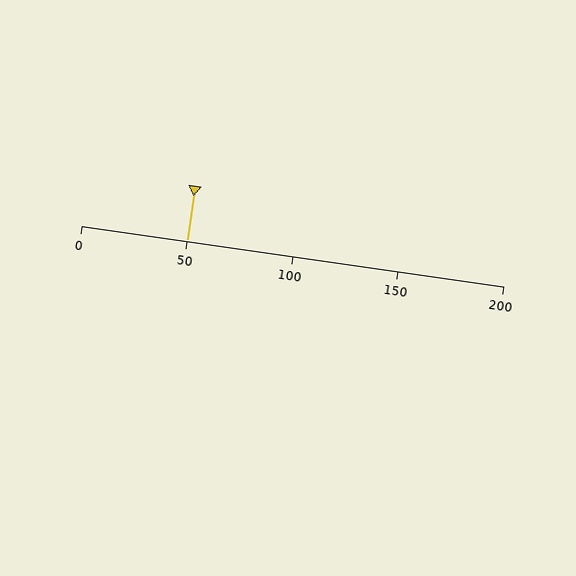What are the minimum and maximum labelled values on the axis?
The axis runs from 0 to 200.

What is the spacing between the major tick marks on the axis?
The major ticks are spaced 50 apart.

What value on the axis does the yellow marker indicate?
The marker indicates approximately 50.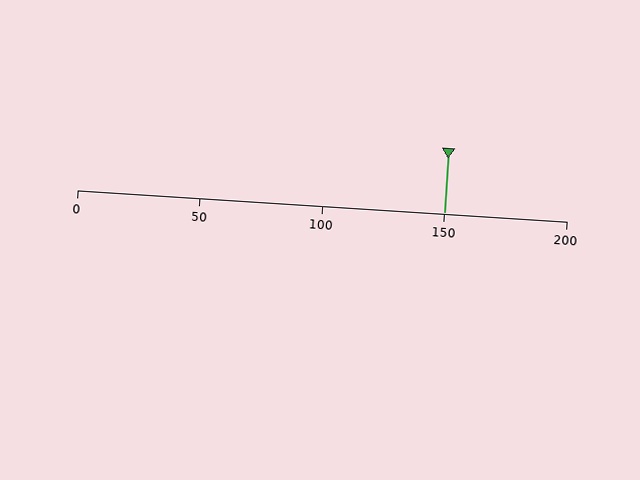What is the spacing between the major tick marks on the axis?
The major ticks are spaced 50 apart.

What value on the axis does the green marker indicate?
The marker indicates approximately 150.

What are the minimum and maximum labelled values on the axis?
The axis runs from 0 to 200.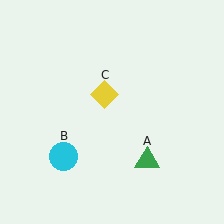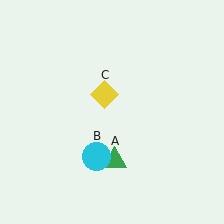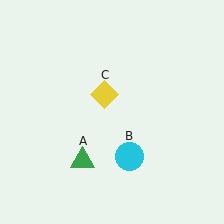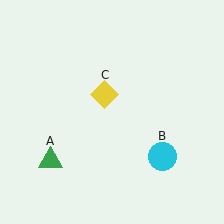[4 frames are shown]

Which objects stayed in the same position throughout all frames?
Yellow diamond (object C) remained stationary.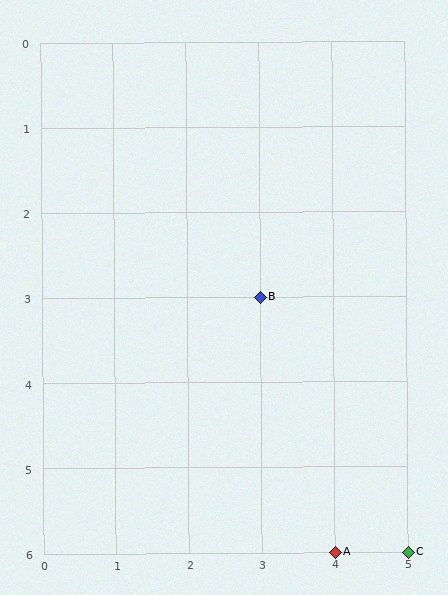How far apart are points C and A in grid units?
Points C and A are 1 column apart.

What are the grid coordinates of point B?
Point B is at grid coordinates (3, 3).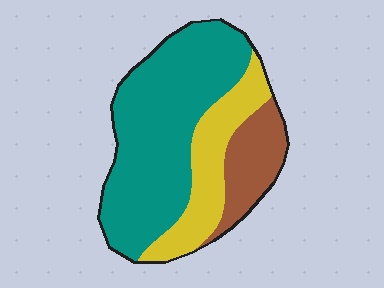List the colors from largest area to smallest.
From largest to smallest: teal, yellow, brown.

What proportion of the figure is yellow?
Yellow takes up less than a quarter of the figure.